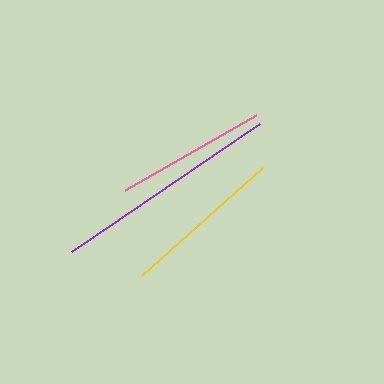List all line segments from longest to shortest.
From longest to shortest: purple, yellow, pink.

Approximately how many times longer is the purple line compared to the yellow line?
The purple line is approximately 1.4 times the length of the yellow line.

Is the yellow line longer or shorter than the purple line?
The purple line is longer than the yellow line.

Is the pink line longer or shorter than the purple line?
The purple line is longer than the pink line.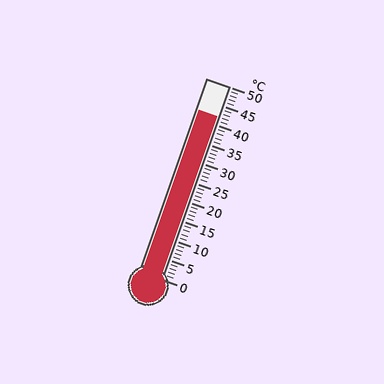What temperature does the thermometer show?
The thermometer shows approximately 42°C.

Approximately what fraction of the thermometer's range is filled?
The thermometer is filled to approximately 85% of its range.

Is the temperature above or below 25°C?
The temperature is above 25°C.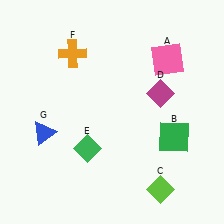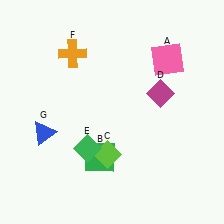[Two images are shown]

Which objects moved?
The objects that moved are: the green square (B), the lime diamond (C).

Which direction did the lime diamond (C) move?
The lime diamond (C) moved left.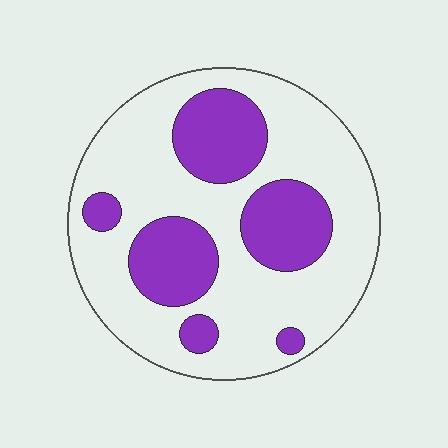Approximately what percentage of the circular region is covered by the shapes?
Approximately 30%.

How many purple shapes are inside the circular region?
6.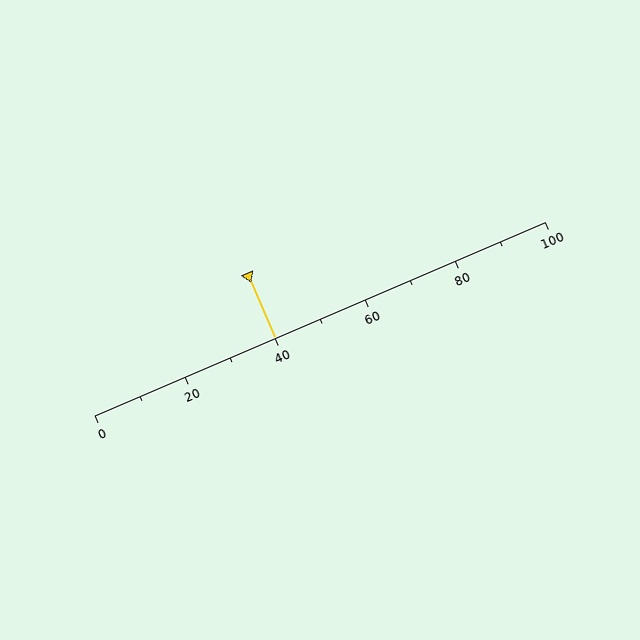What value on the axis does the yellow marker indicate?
The marker indicates approximately 40.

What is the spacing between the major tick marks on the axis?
The major ticks are spaced 20 apart.